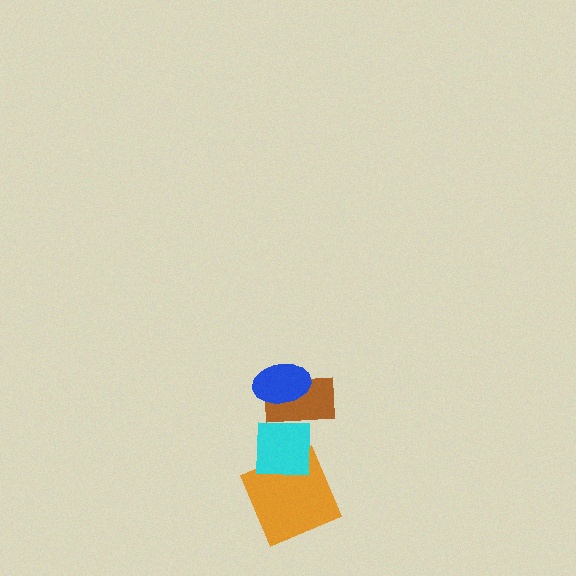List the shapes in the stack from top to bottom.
From top to bottom: the blue ellipse, the brown rectangle, the cyan square, the orange square.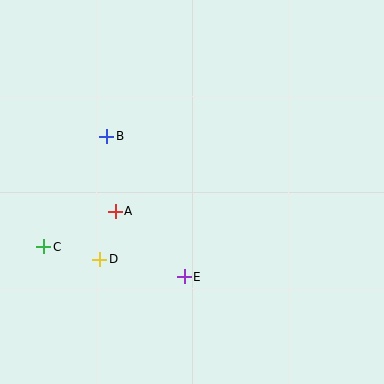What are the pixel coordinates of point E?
Point E is at (184, 277).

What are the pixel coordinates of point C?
Point C is at (44, 247).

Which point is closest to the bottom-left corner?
Point C is closest to the bottom-left corner.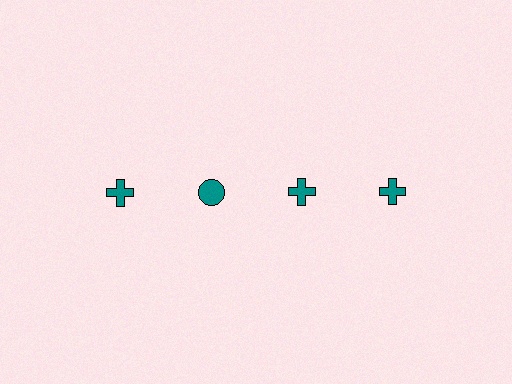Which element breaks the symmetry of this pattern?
The teal circle in the top row, second from left column breaks the symmetry. All other shapes are teal crosses.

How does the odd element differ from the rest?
It has a different shape: circle instead of cross.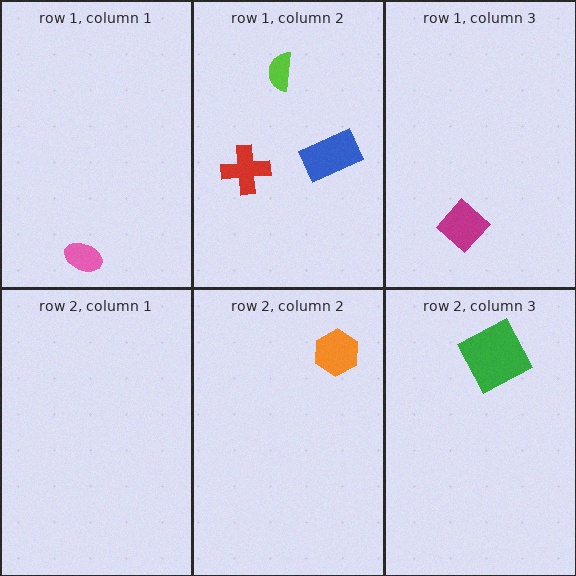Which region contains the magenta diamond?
The row 1, column 3 region.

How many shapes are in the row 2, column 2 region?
1.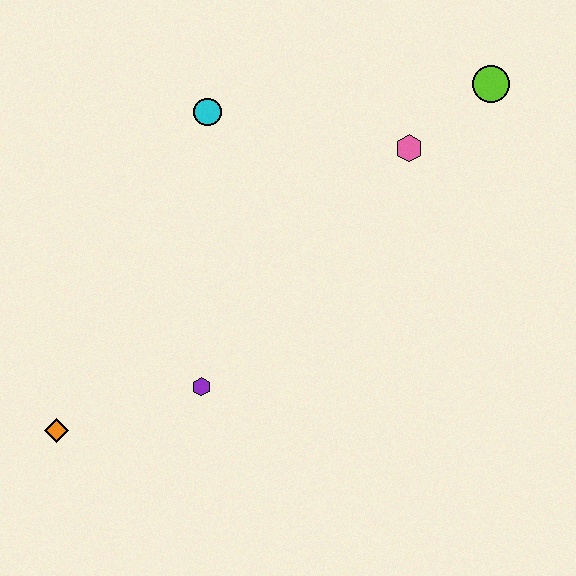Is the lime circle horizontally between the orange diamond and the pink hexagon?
No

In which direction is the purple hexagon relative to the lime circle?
The purple hexagon is below the lime circle.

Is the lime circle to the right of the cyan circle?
Yes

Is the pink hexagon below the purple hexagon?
No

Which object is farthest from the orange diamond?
The lime circle is farthest from the orange diamond.